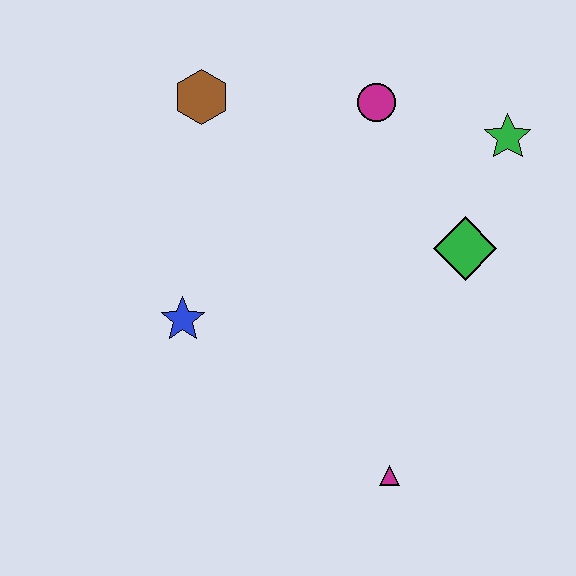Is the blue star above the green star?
No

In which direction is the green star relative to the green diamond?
The green star is above the green diamond.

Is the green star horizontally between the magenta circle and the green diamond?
No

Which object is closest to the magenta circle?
The green star is closest to the magenta circle.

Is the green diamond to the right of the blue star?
Yes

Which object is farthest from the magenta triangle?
The brown hexagon is farthest from the magenta triangle.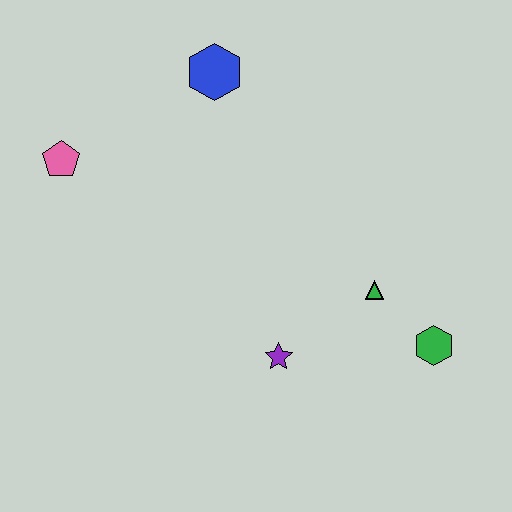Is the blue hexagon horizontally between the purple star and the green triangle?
No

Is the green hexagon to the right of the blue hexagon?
Yes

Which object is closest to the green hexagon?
The green triangle is closest to the green hexagon.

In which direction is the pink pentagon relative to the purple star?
The pink pentagon is to the left of the purple star.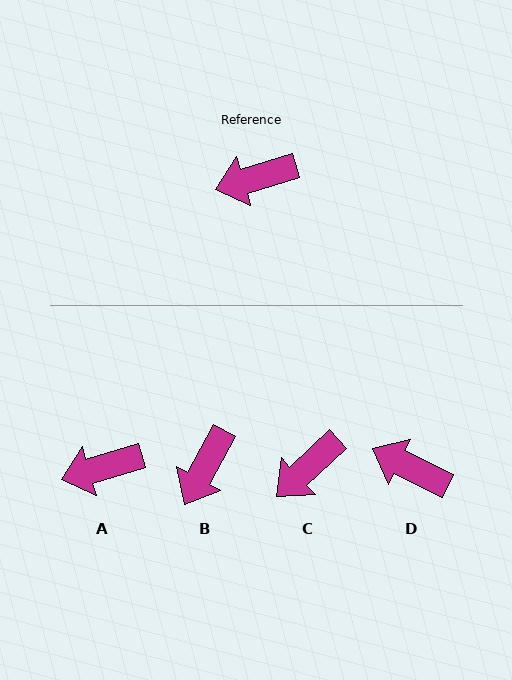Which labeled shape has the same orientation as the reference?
A.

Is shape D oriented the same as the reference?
No, it is off by about 43 degrees.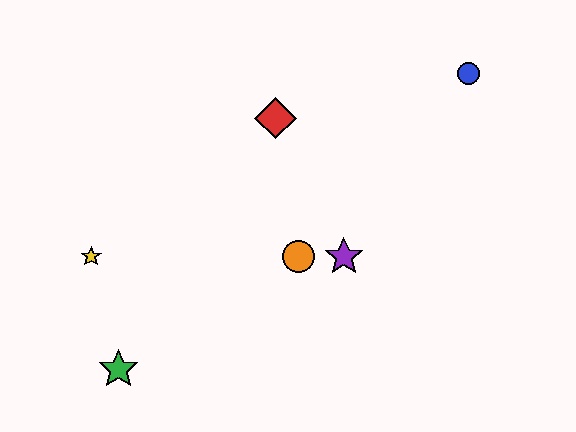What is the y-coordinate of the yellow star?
The yellow star is at y≈257.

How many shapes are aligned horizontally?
3 shapes (the yellow star, the purple star, the orange circle) are aligned horizontally.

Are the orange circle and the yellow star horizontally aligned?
Yes, both are at y≈257.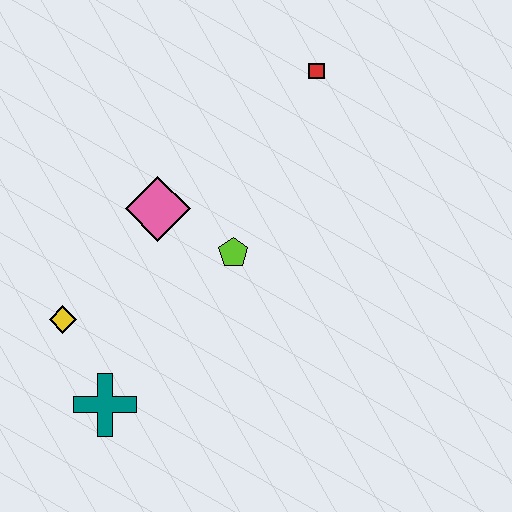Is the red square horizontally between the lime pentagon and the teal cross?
No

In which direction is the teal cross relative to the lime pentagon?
The teal cross is below the lime pentagon.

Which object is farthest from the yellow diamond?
The red square is farthest from the yellow diamond.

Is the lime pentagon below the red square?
Yes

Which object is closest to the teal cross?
The yellow diamond is closest to the teal cross.